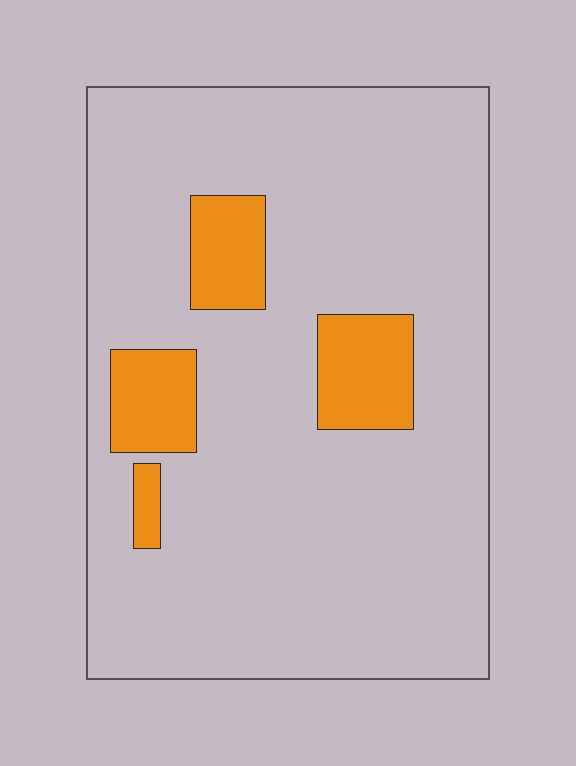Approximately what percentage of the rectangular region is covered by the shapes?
Approximately 15%.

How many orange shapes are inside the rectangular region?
4.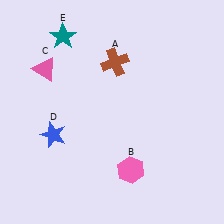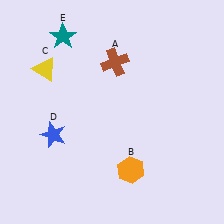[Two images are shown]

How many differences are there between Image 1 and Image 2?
There are 2 differences between the two images.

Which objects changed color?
B changed from pink to orange. C changed from pink to yellow.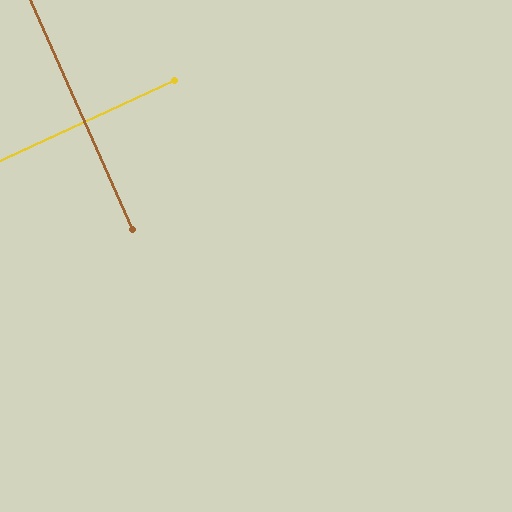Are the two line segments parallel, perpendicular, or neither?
Perpendicular — they meet at approximately 89°.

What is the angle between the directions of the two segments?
Approximately 89 degrees.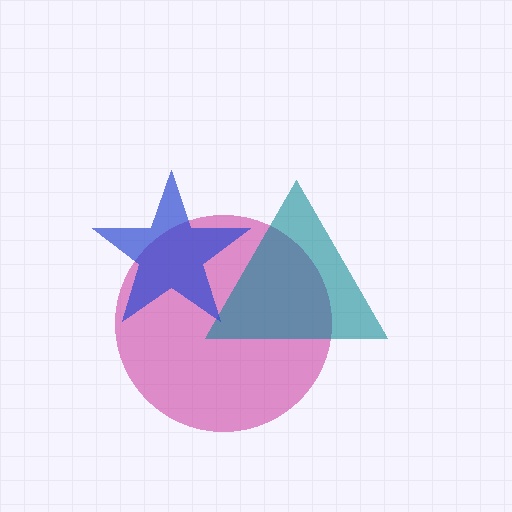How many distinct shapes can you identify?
There are 3 distinct shapes: a magenta circle, a teal triangle, a blue star.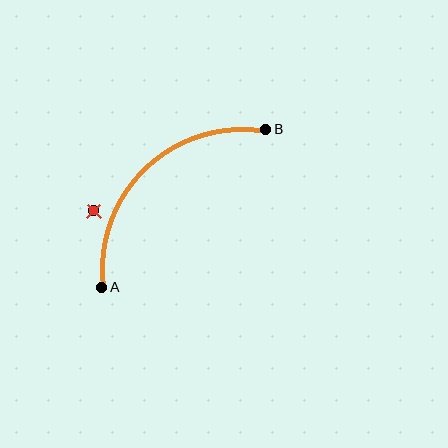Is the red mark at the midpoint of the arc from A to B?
No — the red mark does not lie on the arc at all. It sits slightly outside the curve.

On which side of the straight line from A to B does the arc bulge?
The arc bulges above and to the left of the straight line connecting A and B.